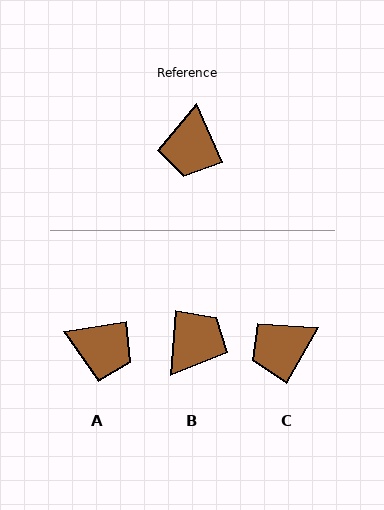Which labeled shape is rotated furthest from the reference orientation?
B, about 152 degrees away.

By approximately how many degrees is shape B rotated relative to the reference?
Approximately 152 degrees counter-clockwise.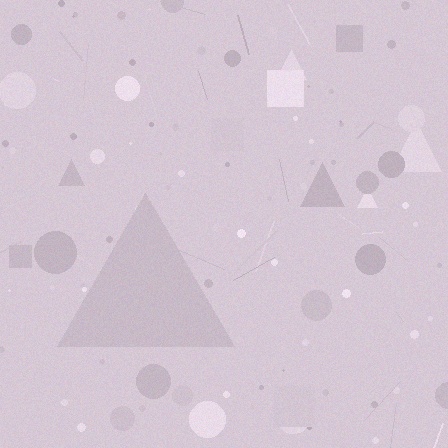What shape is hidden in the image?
A triangle is hidden in the image.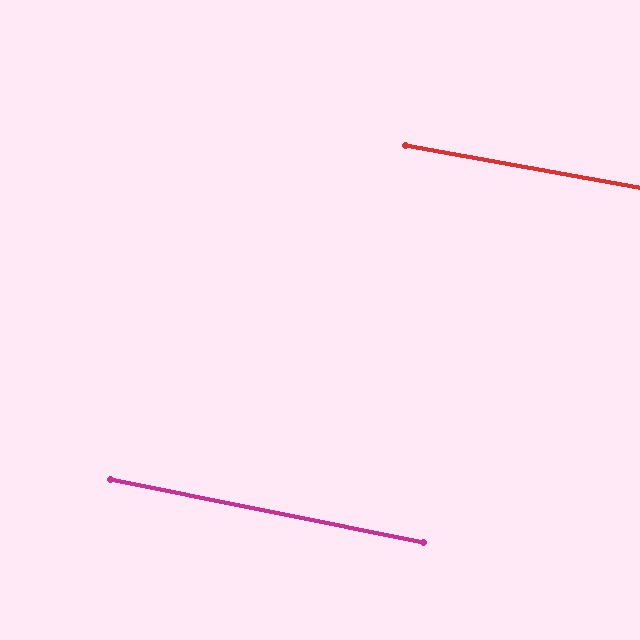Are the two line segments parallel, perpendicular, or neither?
Parallel — their directions differ by only 1.2°.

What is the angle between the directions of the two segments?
Approximately 1 degree.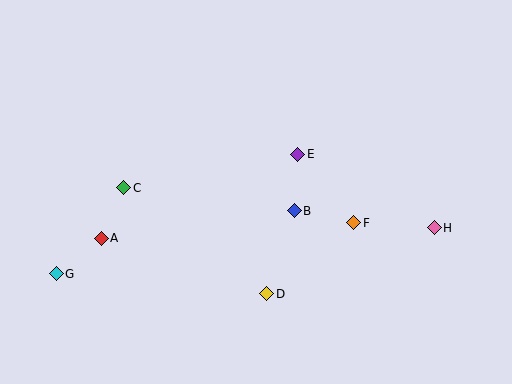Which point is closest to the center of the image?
Point B at (294, 211) is closest to the center.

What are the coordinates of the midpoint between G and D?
The midpoint between G and D is at (162, 284).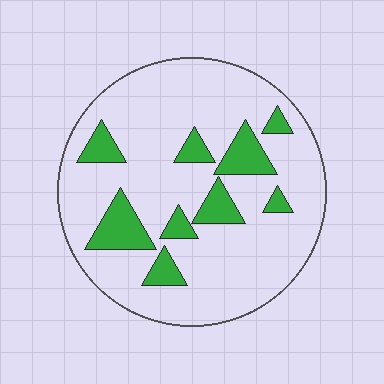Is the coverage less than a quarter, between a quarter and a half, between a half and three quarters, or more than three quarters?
Less than a quarter.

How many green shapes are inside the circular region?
9.